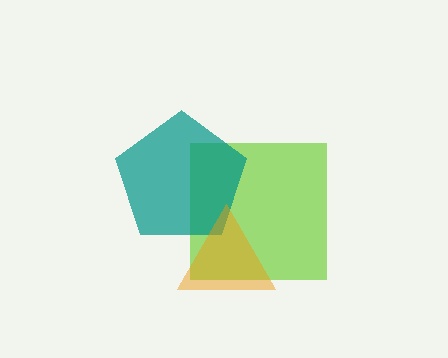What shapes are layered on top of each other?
The layered shapes are: a lime square, a teal pentagon, an orange triangle.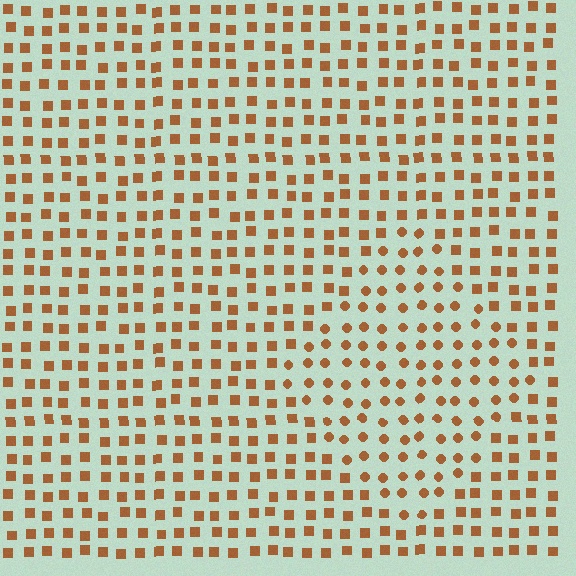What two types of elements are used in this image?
The image uses circles inside the diamond region and squares outside it.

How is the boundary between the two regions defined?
The boundary is defined by a change in element shape: circles inside vs. squares outside. All elements share the same color and spacing.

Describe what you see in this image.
The image is filled with small brown elements arranged in a uniform grid. A diamond-shaped region contains circles, while the surrounding area contains squares. The boundary is defined purely by the change in element shape.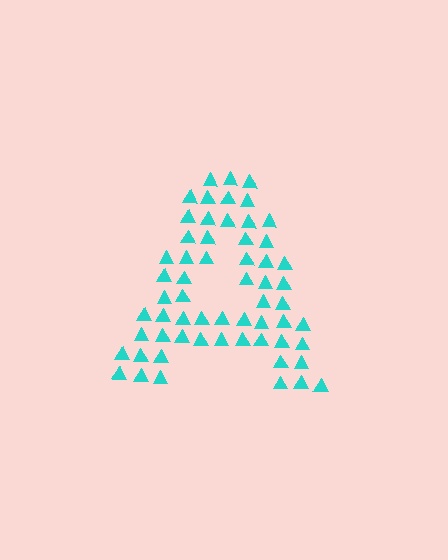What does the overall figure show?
The overall figure shows the letter A.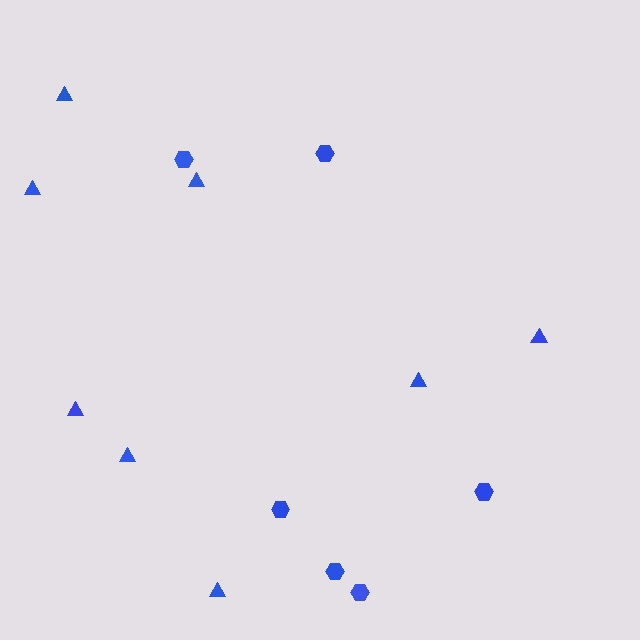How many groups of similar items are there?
There are 2 groups: one group of triangles (8) and one group of hexagons (6).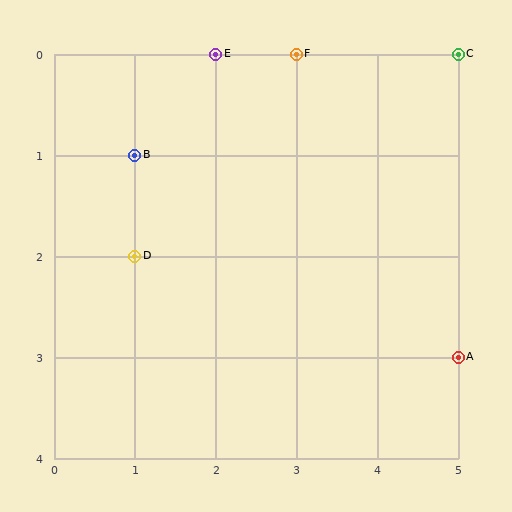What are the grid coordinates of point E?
Point E is at grid coordinates (2, 0).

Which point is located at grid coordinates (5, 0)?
Point C is at (5, 0).